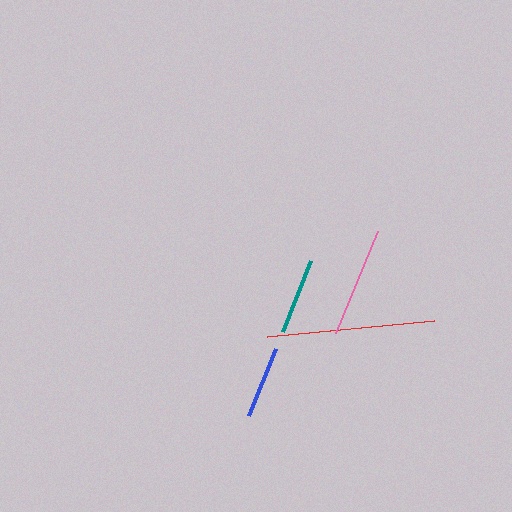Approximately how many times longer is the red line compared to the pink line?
The red line is approximately 1.5 times the length of the pink line.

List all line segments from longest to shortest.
From longest to shortest: red, pink, teal, blue.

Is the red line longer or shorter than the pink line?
The red line is longer than the pink line.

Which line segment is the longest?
The red line is the longest at approximately 168 pixels.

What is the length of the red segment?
The red segment is approximately 168 pixels long.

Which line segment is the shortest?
The blue line is the shortest at approximately 72 pixels.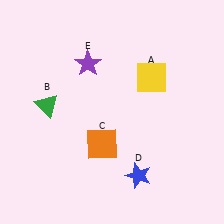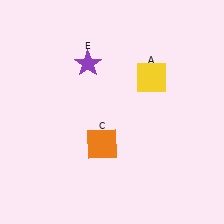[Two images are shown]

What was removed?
The green triangle (B), the blue star (D) were removed in Image 2.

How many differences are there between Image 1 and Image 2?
There are 2 differences between the two images.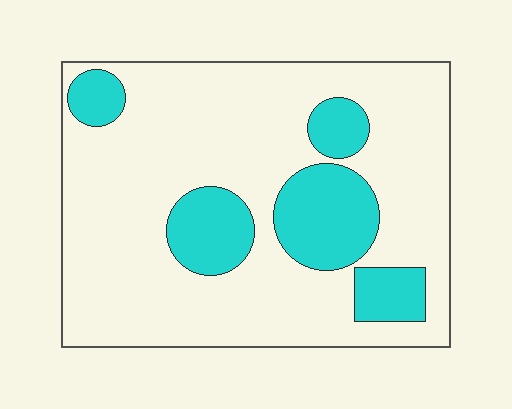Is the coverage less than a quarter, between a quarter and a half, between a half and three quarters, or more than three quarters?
Less than a quarter.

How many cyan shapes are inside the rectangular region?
5.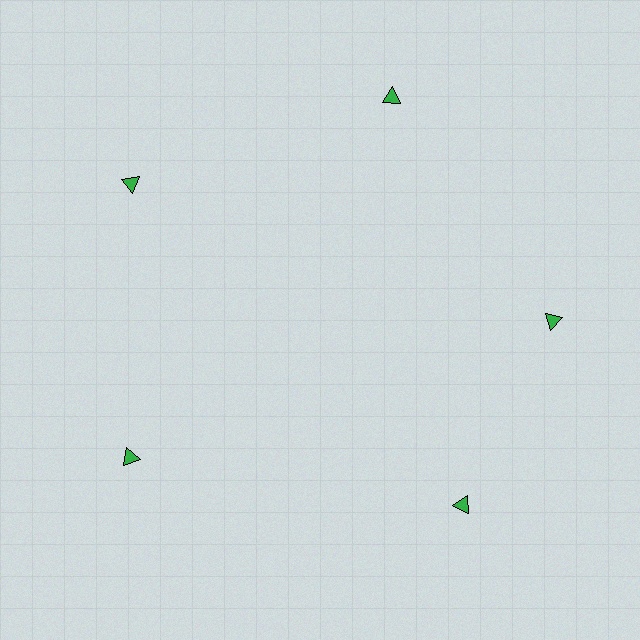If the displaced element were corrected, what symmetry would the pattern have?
It would have 5-fold rotational symmetry — the pattern would map onto itself every 72 degrees.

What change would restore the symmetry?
The symmetry would be restored by rotating it back into even spacing with its neighbors so that all 5 triangles sit at equal angles and equal distance from the center.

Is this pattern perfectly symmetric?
No. The 5 green triangles are arranged in a ring, but one element near the 5 o'clock position is rotated out of alignment along the ring, breaking the 5-fold rotational symmetry.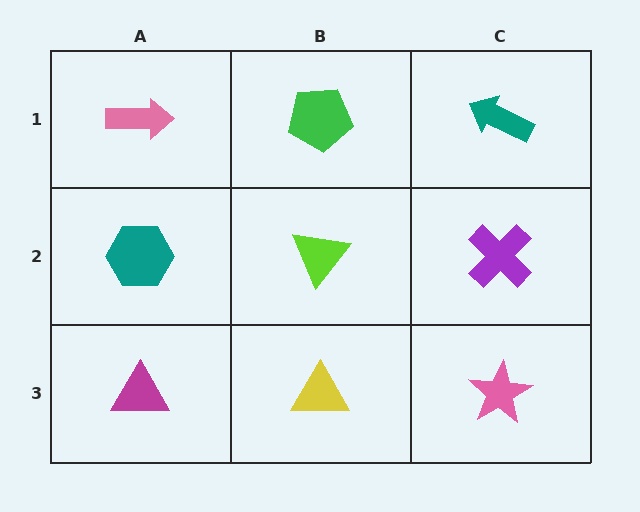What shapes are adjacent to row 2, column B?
A green pentagon (row 1, column B), a yellow triangle (row 3, column B), a teal hexagon (row 2, column A), a purple cross (row 2, column C).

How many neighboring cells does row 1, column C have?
2.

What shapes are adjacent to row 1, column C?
A purple cross (row 2, column C), a green pentagon (row 1, column B).